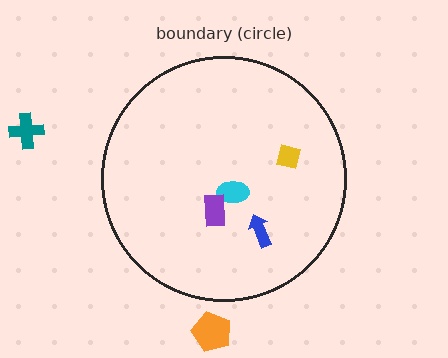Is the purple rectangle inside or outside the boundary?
Inside.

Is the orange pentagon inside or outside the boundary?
Outside.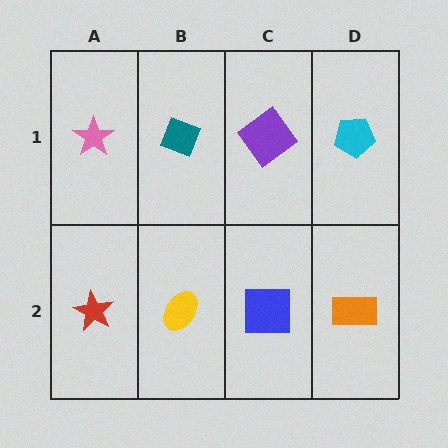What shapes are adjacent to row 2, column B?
A teal diamond (row 1, column B), a red star (row 2, column A), a blue square (row 2, column C).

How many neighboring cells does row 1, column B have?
3.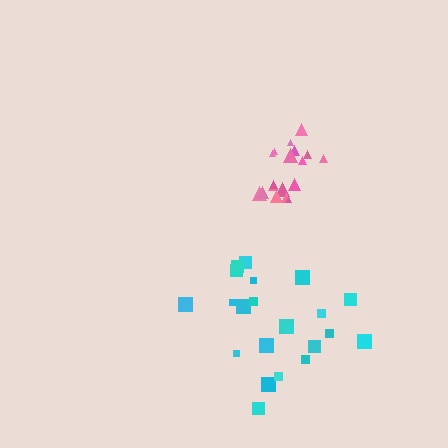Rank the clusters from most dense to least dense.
pink, cyan.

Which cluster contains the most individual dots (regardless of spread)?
Cyan (22).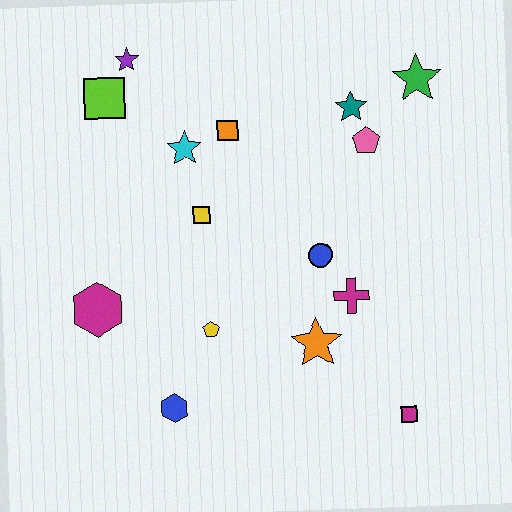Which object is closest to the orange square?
The cyan star is closest to the orange square.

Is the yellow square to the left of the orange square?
Yes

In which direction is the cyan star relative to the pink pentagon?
The cyan star is to the left of the pink pentagon.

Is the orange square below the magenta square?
No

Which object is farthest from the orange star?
The purple star is farthest from the orange star.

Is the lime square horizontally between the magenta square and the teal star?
No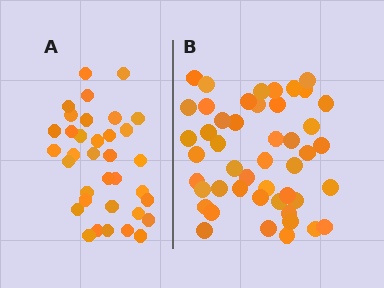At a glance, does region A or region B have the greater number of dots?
Region B (the right region) has more dots.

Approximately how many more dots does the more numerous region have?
Region B has roughly 12 or so more dots than region A.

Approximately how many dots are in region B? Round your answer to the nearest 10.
About 50 dots. (The exact count is 47, which rounds to 50.)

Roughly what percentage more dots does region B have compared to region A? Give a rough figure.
About 35% more.